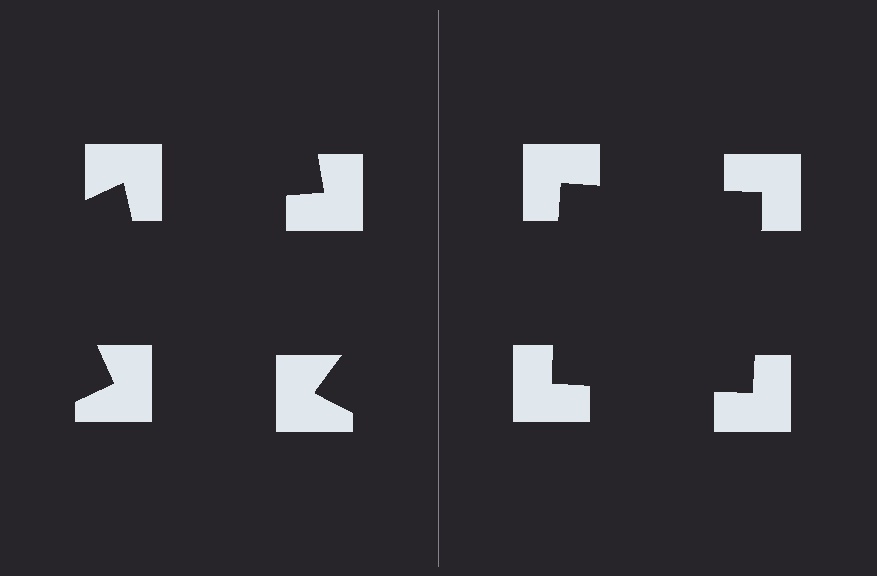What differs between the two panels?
The notched squares are positioned identically on both sides; only the wedge orientations differ. On the right they align to a square; on the left they are misaligned.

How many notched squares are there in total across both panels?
8 — 4 on each side.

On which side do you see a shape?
An illusory square appears on the right side. On the left side the wedge cuts are rotated, so no coherent shape forms.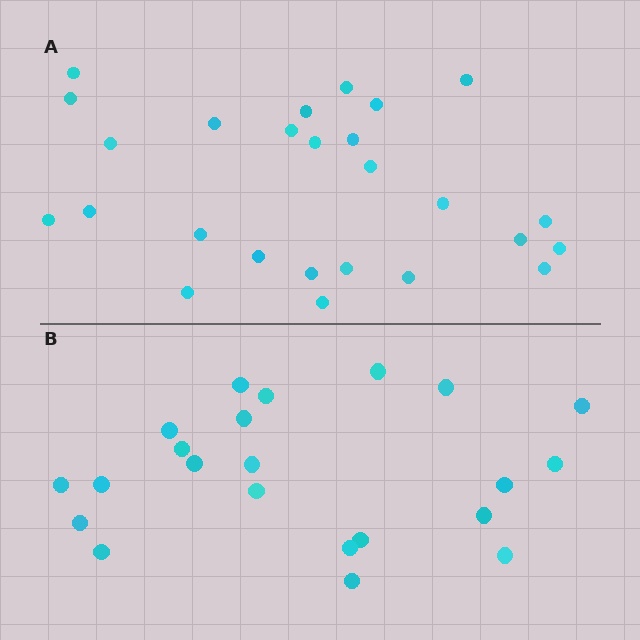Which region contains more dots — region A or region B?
Region A (the top region) has more dots.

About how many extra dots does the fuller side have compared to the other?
Region A has about 4 more dots than region B.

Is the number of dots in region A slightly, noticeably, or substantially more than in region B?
Region A has only slightly more — the two regions are fairly close. The ratio is roughly 1.2 to 1.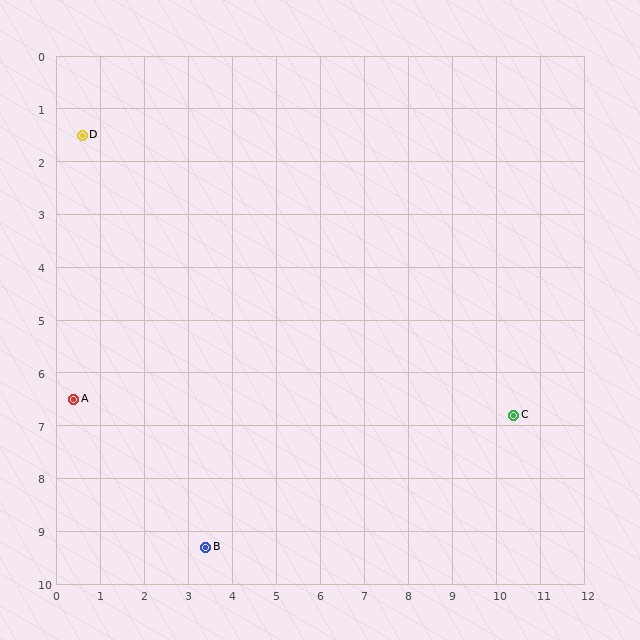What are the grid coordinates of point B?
Point B is at approximately (3.4, 9.3).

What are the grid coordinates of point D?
Point D is at approximately (0.6, 1.5).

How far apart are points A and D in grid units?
Points A and D are about 5.0 grid units apart.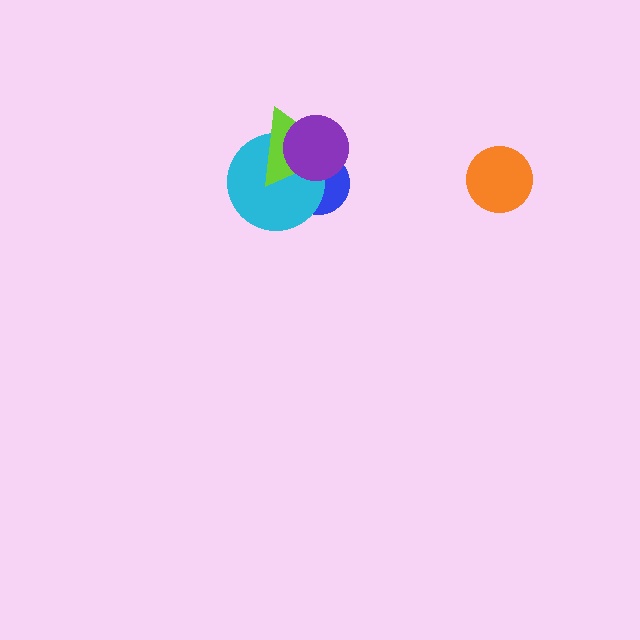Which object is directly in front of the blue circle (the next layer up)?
The cyan circle is directly in front of the blue circle.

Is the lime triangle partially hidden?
Yes, it is partially covered by another shape.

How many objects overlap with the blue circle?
3 objects overlap with the blue circle.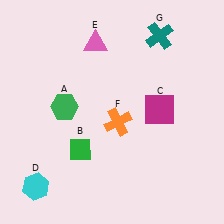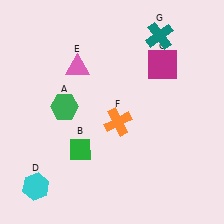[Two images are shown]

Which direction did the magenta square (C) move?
The magenta square (C) moved up.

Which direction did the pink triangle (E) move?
The pink triangle (E) moved down.